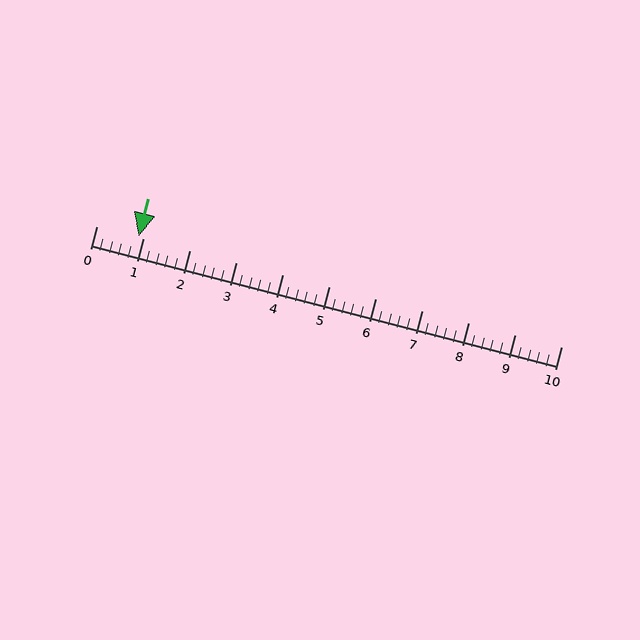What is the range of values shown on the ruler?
The ruler shows values from 0 to 10.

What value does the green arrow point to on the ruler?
The green arrow points to approximately 0.9.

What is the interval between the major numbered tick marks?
The major tick marks are spaced 1 units apart.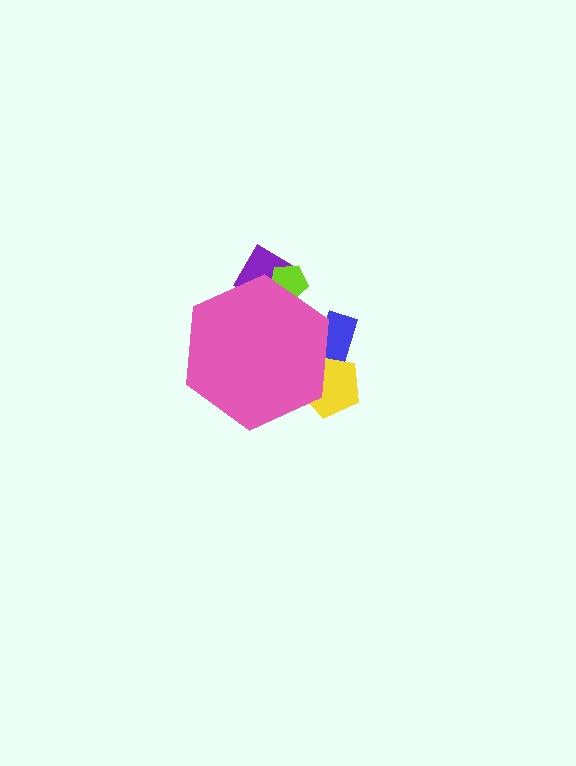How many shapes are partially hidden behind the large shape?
4 shapes are partially hidden.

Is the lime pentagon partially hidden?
Yes, the lime pentagon is partially hidden behind the pink hexagon.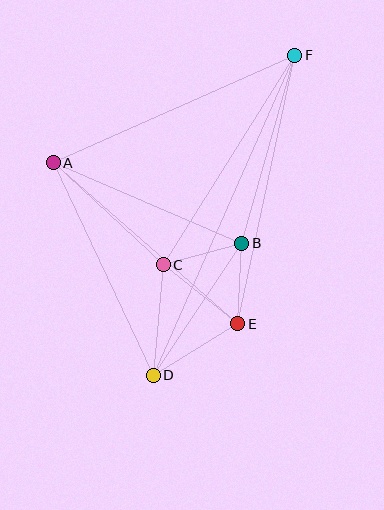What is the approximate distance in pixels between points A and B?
The distance between A and B is approximately 205 pixels.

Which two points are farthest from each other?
Points D and F are farthest from each other.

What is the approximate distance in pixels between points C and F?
The distance between C and F is approximately 248 pixels.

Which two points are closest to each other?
Points B and E are closest to each other.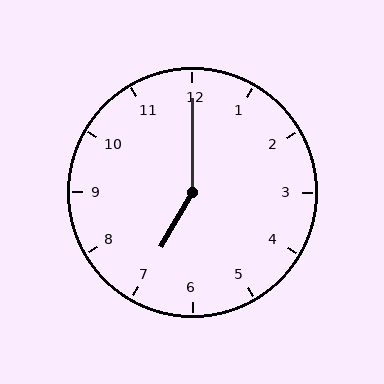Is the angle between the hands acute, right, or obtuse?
It is obtuse.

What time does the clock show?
7:00.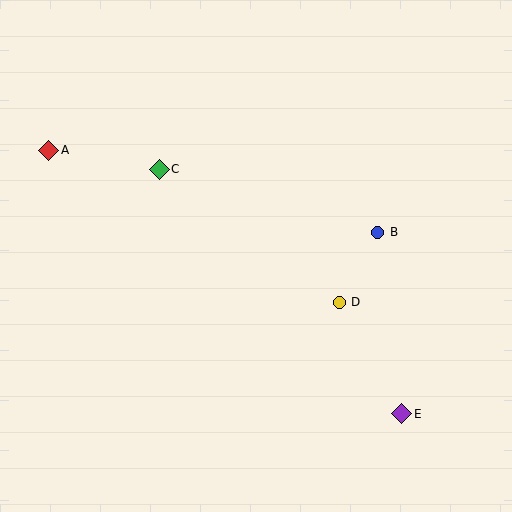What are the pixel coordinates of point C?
Point C is at (159, 169).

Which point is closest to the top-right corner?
Point B is closest to the top-right corner.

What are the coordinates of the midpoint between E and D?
The midpoint between E and D is at (370, 358).